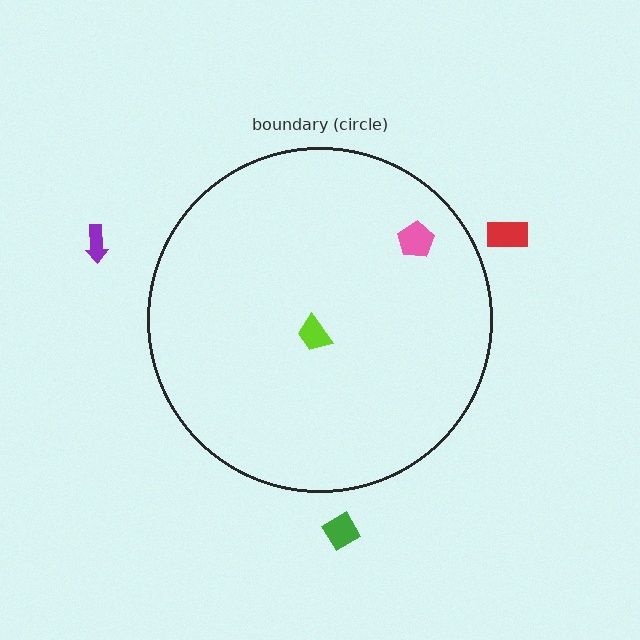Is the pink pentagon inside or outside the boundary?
Inside.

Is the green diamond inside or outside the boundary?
Outside.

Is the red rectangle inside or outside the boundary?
Outside.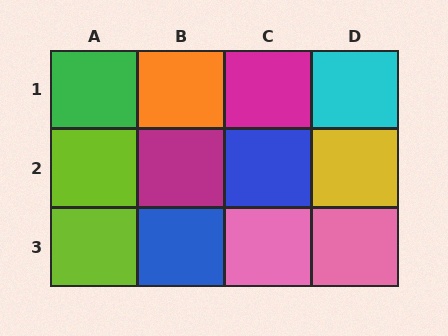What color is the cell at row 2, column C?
Blue.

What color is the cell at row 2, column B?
Magenta.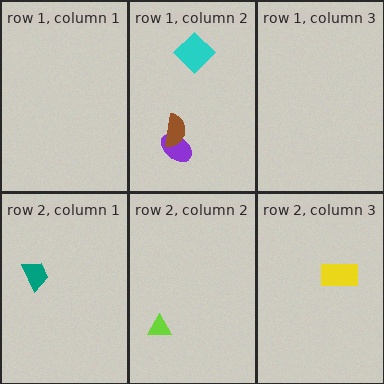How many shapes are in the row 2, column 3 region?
1.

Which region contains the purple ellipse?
The row 1, column 2 region.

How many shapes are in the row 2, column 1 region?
1.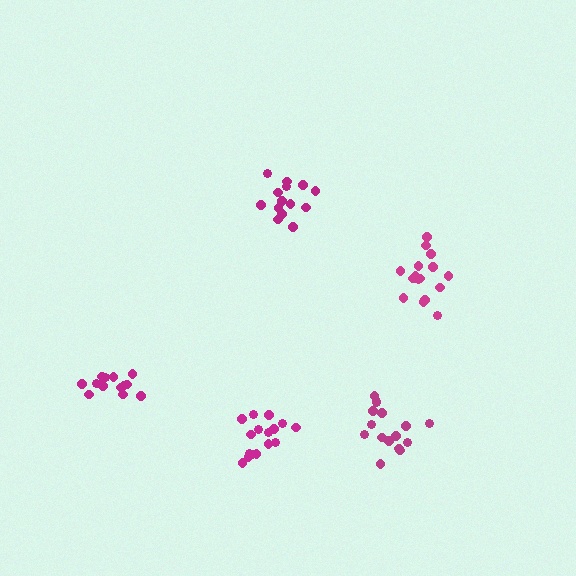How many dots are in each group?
Group 1: 16 dots, Group 2: 15 dots, Group 3: 16 dots, Group 4: 14 dots, Group 5: 16 dots (77 total).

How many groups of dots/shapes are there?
There are 5 groups.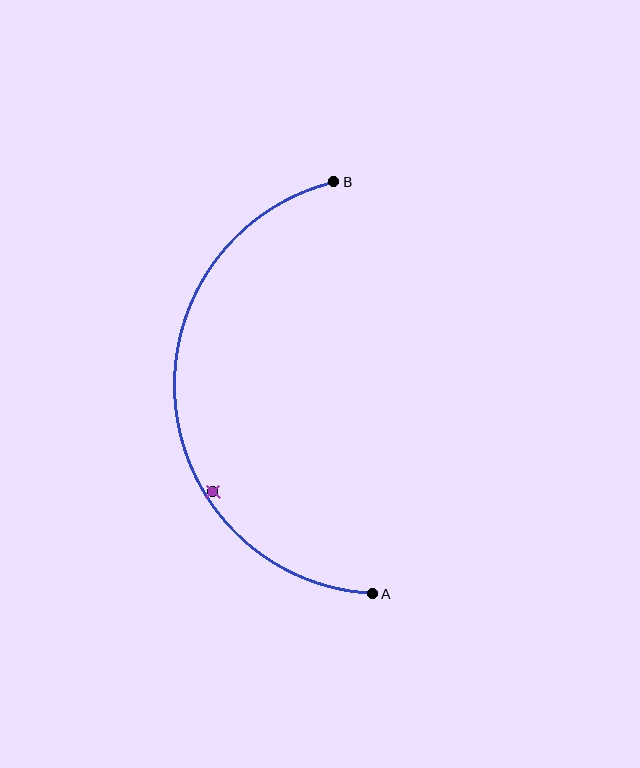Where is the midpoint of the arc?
The arc midpoint is the point on the curve farthest from the straight line joining A and B. It sits to the left of that line.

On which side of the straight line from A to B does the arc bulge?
The arc bulges to the left of the straight line connecting A and B.